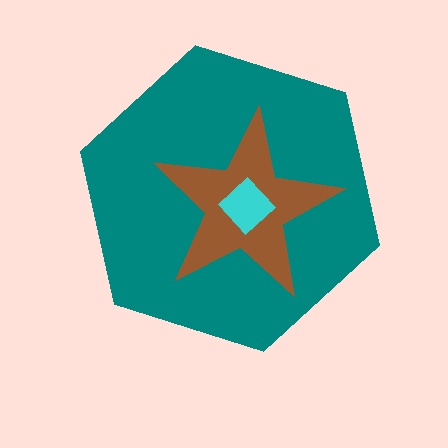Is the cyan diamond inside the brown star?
Yes.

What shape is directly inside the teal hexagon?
The brown star.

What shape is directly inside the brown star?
The cyan diamond.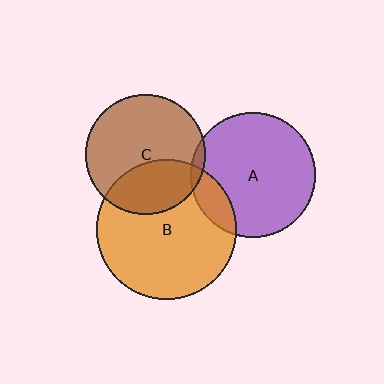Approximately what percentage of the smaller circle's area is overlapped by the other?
Approximately 5%.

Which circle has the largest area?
Circle B (orange).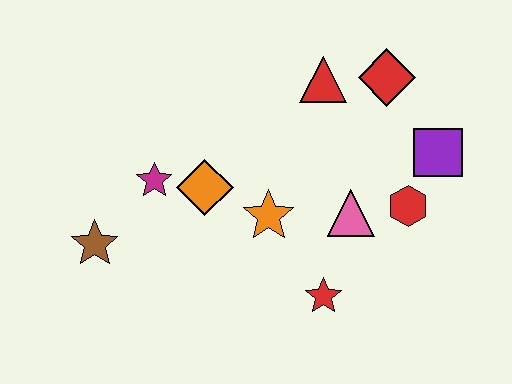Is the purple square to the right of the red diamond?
Yes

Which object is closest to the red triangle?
The red diamond is closest to the red triangle.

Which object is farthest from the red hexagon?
The brown star is farthest from the red hexagon.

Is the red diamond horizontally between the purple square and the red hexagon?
No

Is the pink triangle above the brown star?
Yes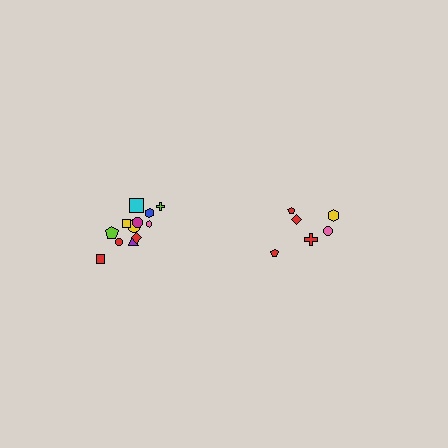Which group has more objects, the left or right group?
The left group.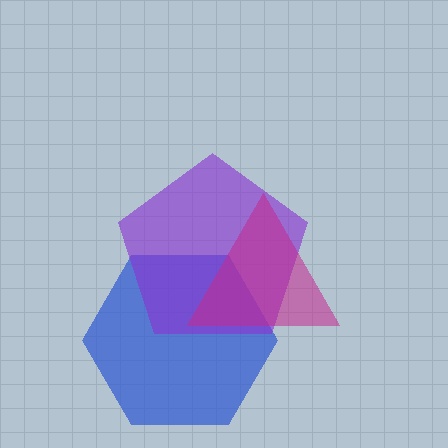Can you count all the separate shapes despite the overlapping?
Yes, there are 3 separate shapes.